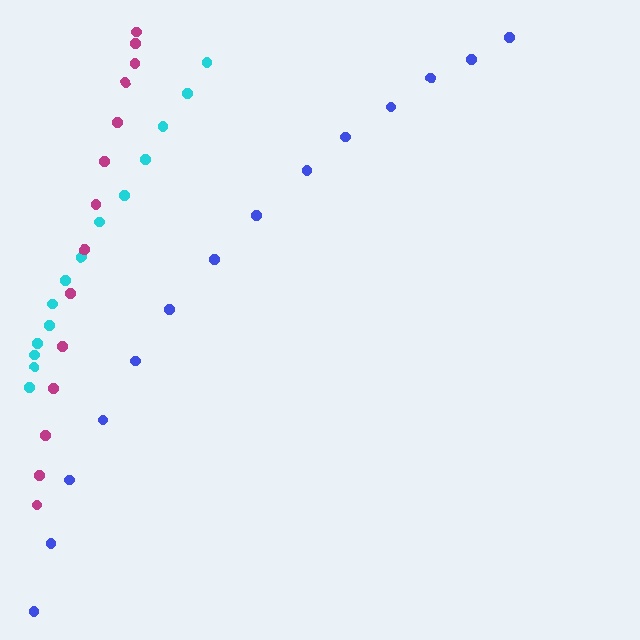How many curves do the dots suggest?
There are 3 distinct paths.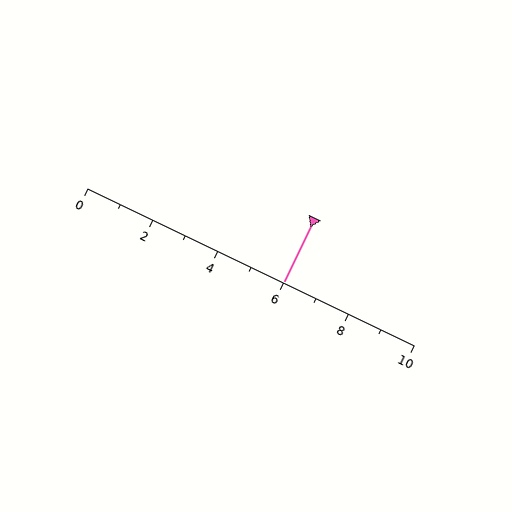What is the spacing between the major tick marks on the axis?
The major ticks are spaced 2 apart.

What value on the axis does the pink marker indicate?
The marker indicates approximately 6.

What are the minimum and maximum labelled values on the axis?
The axis runs from 0 to 10.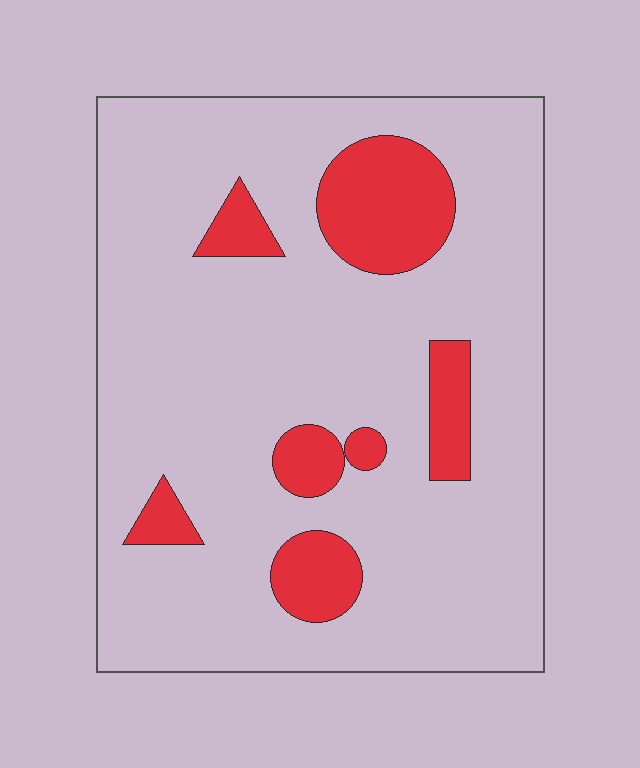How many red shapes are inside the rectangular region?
7.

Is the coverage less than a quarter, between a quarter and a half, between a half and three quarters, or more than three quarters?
Less than a quarter.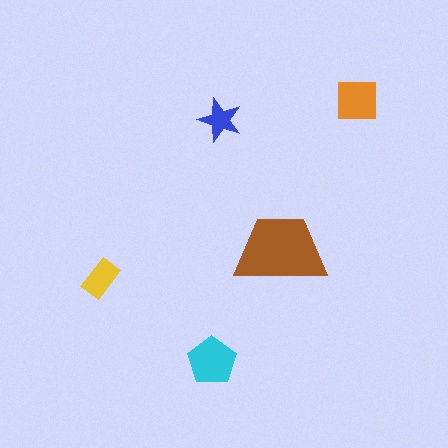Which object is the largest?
The brown trapezoid.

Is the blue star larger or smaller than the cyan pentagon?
Smaller.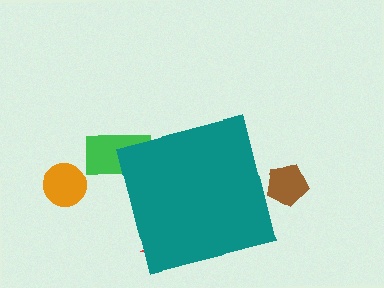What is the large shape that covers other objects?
A teal square.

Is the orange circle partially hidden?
No, the orange circle is fully visible.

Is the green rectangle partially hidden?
Yes, the green rectangle is partially hidden behind the teal square.